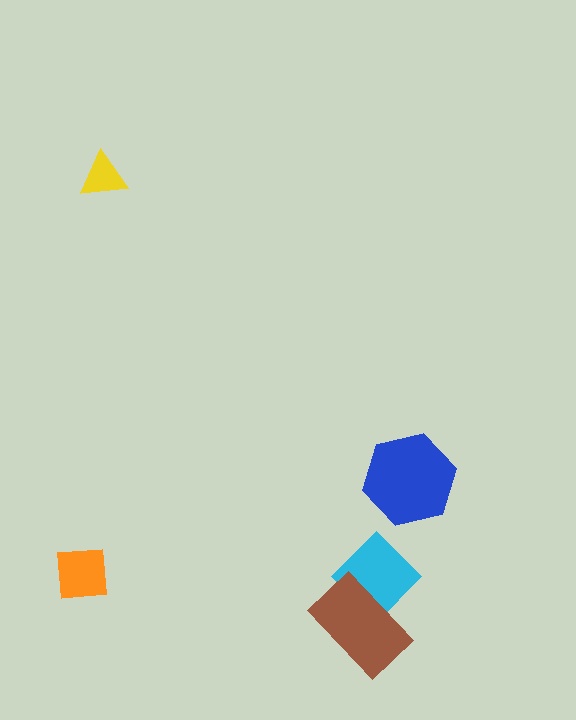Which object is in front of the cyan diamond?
The brown rectangle is in front of the cyan diamond.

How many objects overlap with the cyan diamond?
1 object overlaps with the cyan diamond.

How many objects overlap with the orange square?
0 objects overlap with the orange square.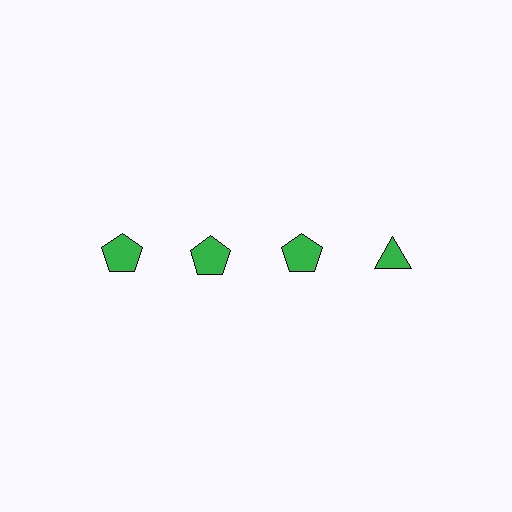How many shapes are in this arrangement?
There are 4 shapes arranged in a grid pattern.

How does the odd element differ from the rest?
It has a different shape: triangle instead of pentagon.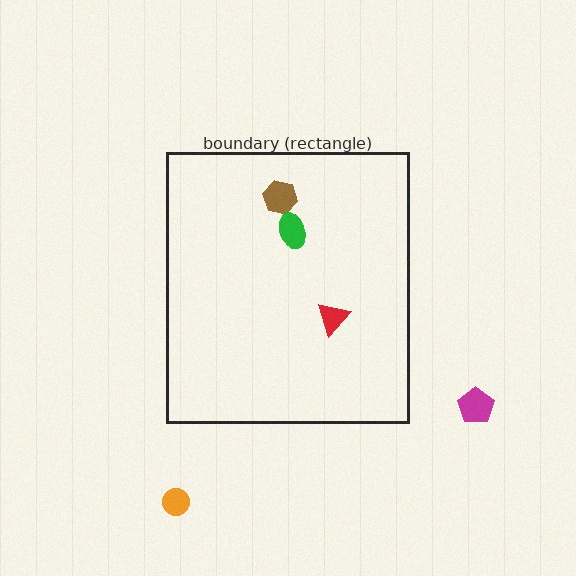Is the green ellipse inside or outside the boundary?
Inside.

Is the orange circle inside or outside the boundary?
Outside.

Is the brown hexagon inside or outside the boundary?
Inside.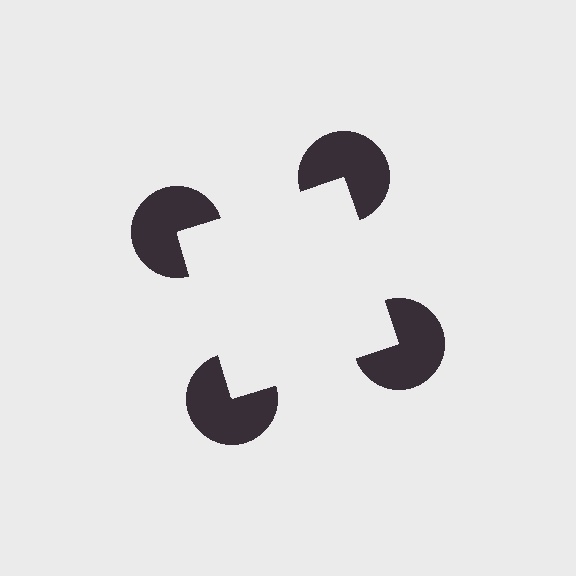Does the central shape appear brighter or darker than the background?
It typically appears slightly brighter than the background, even though no actual brightness change is drawn.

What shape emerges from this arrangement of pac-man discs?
An illusory square — its edges are inferred from the aligned wedge cuts in the pac-man discs, not physically drawn.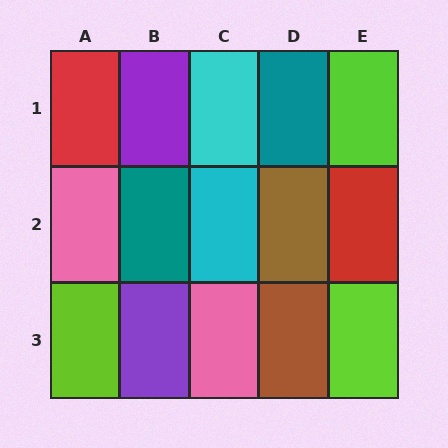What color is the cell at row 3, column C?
Pink.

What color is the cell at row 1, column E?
Lime.